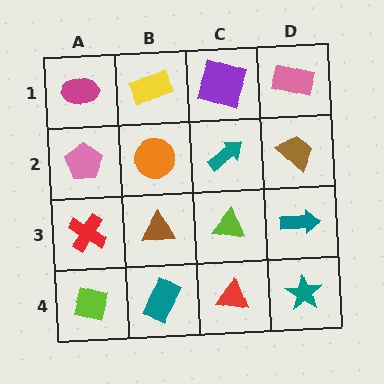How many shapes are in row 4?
4 shapes.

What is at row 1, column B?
A yellow rectangle.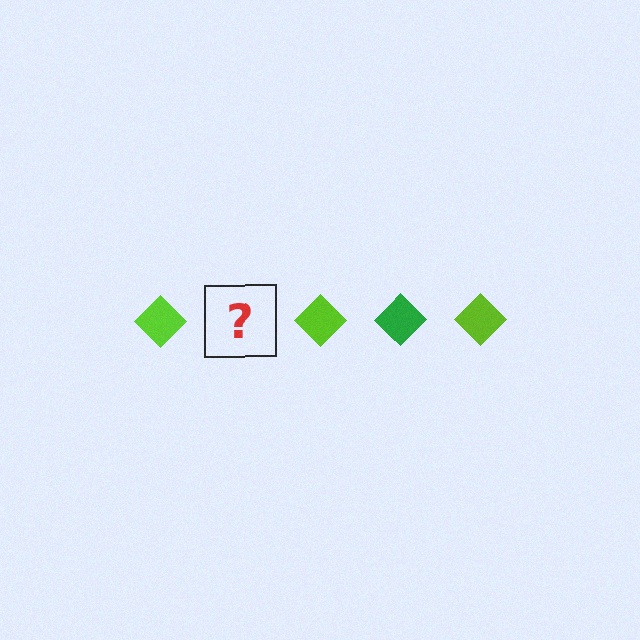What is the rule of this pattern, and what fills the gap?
The rule is that the pattern cycles through lime, green diamonds. The gap should be filled with a green diamond.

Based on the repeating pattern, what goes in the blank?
The blank should be a green diamond.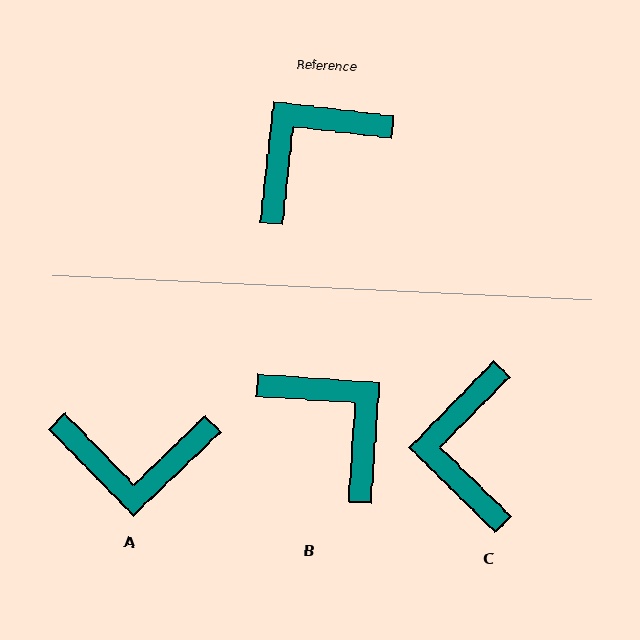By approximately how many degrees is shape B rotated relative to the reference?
Approximately 87 degrees clockwise.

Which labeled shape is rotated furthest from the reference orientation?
A, about 140 degrees away.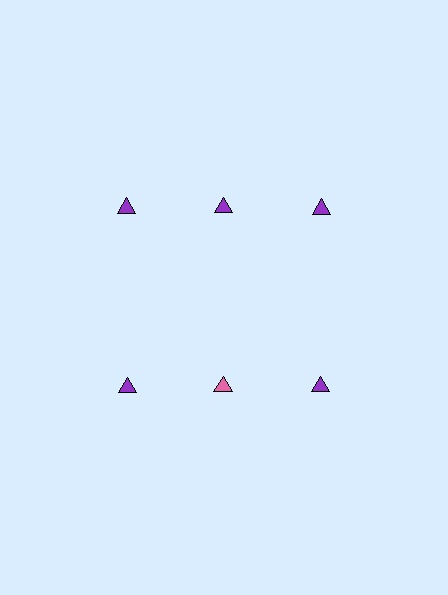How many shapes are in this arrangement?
There are 6 shapes arranged in a grid pattern.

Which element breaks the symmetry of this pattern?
The pink triangle in the second row, second from left column breaks the symmetry. All other shapes are purple triangles.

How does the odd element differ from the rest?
It has a different color: pink instead of purple.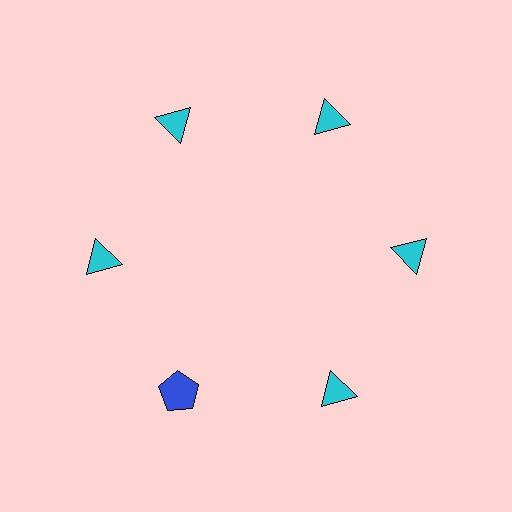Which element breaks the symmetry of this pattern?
The blue pentagon at roughly the 7 o'clock position breaks the symmetry. All other shapes are cyan triangles.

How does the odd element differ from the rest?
It differs in both color (blue instead of cyan) and shape (pentagon instead of triangle).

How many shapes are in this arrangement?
There are 6 shapes arranged in a ring pattern.